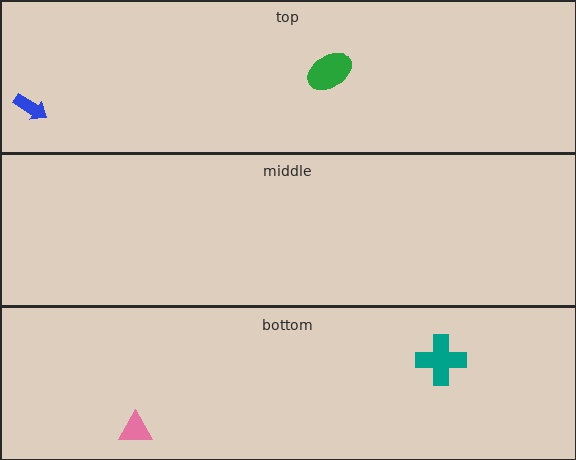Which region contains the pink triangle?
The bottom region.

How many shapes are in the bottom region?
2.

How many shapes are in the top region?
2.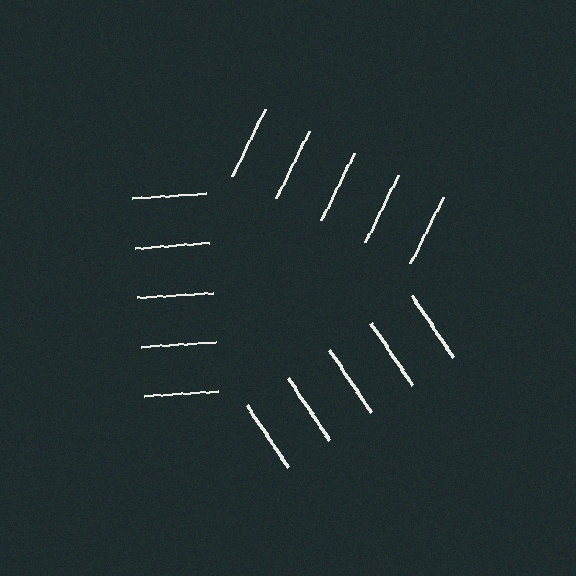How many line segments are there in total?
15 — 5 along each of the 3 edges.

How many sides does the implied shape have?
3 sides — the line-ends trace a triangle.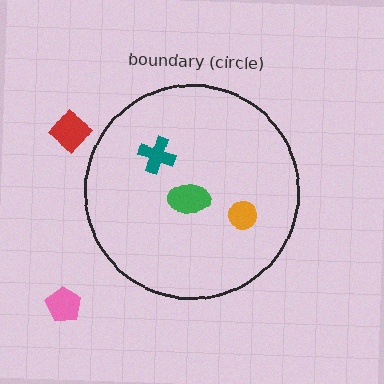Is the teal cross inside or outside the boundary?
Inside.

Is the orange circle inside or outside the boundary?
Inside.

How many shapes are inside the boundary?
3 inside, 2 outside.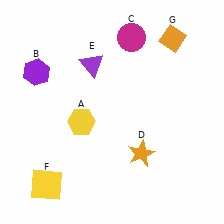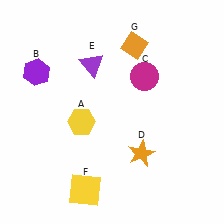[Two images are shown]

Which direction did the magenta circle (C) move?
The magenta circle (C) moved down.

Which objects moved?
The objects that moved are: the magenta circle (C), the yellow square (F), the orange diamond (G).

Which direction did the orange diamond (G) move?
The orange diamond (G) moved left.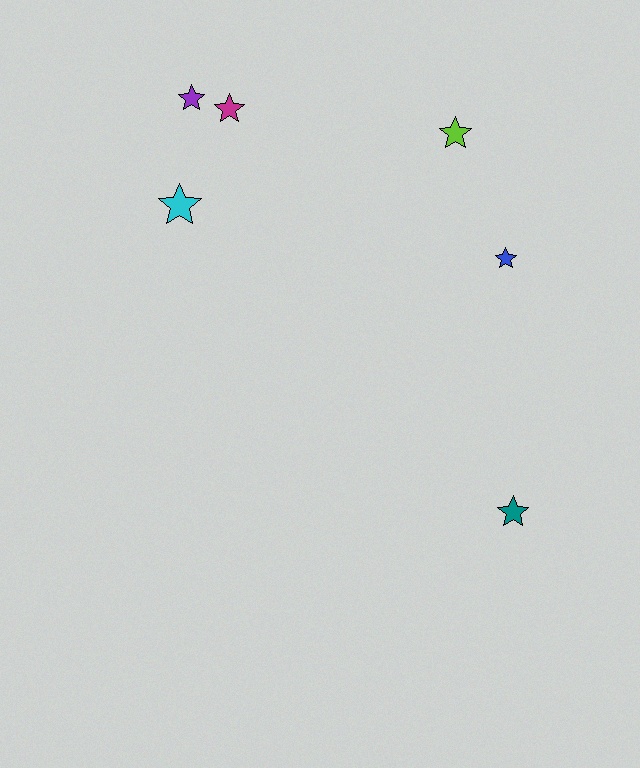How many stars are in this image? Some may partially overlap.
There are 6 stars.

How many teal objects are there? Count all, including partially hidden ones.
There is 1 teal object.